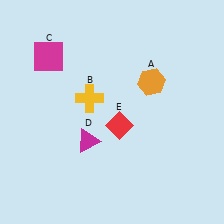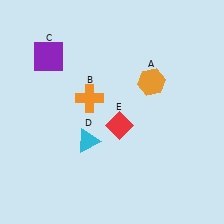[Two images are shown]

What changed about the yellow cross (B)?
In Image 1, B is yellow. In Image 2, it changed to orange.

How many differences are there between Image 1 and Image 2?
There are 3 differences between the two images.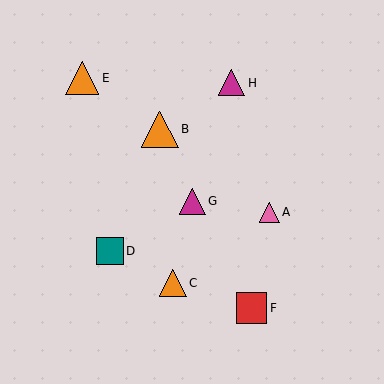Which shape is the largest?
The orange triangle (labeled B) is the largest.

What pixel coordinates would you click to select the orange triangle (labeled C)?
Click at (173, 283) to select the orange triangle C.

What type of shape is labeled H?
Shape H is a magenta triangle.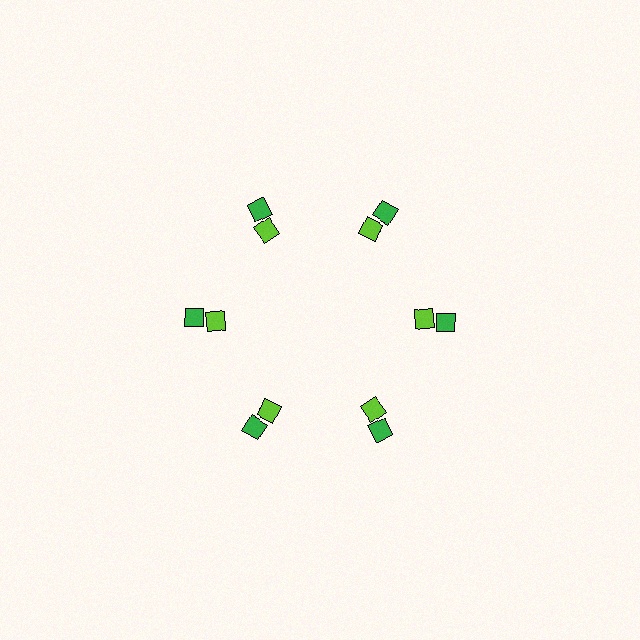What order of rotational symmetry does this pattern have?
This pattern has 6-fold rotational symmetry.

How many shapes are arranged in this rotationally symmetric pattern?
There are 12 shapes, arranged in 6 groups of 2.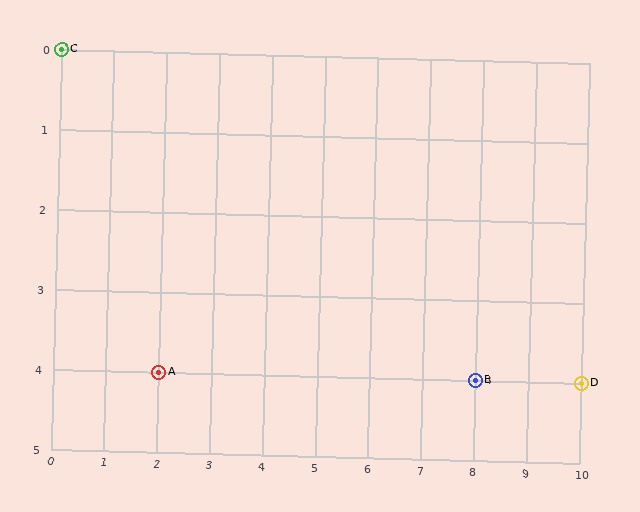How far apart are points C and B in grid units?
Points C and B are 8 columns and 4 rows apart (about 8.9 grid units diagonally).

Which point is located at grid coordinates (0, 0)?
Point C is at (0, 0).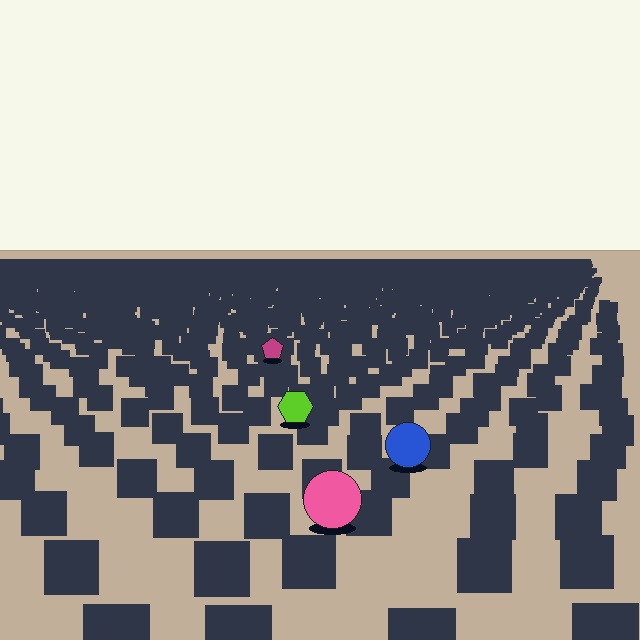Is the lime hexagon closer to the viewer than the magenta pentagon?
Yes. The lime hexagon is closer — you can tell from the texture gradient: the ground texture is coarser near it.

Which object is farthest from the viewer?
The magenta pentagon is farthest from the viewer. It appears smaller and the ground texture around it is denser.